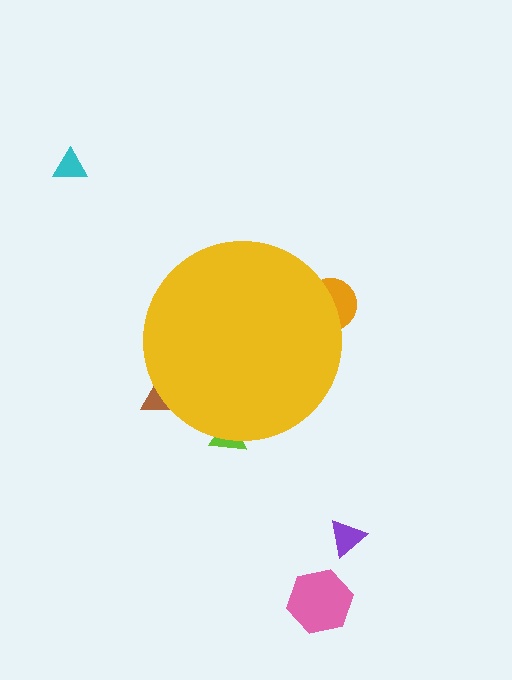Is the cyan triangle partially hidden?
No, the cyan triangle is fully visible.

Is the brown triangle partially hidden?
Yes, the brown triangle is partially hidden behind the yellow circle.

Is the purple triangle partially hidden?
No, the purple triangle is fully visible.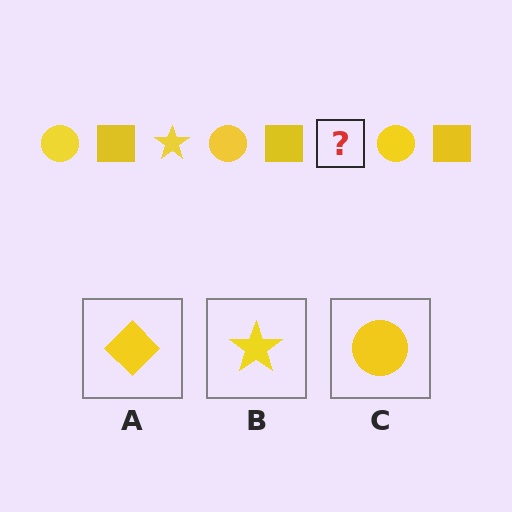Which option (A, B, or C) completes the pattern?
B.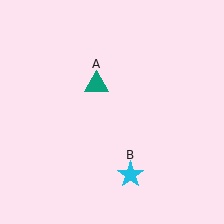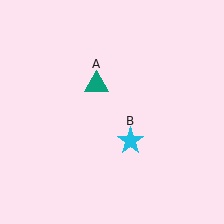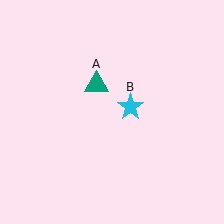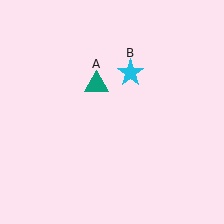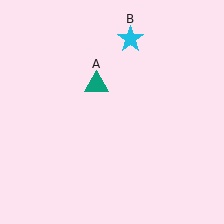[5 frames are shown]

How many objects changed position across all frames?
1 object changed position: cyan star (object B).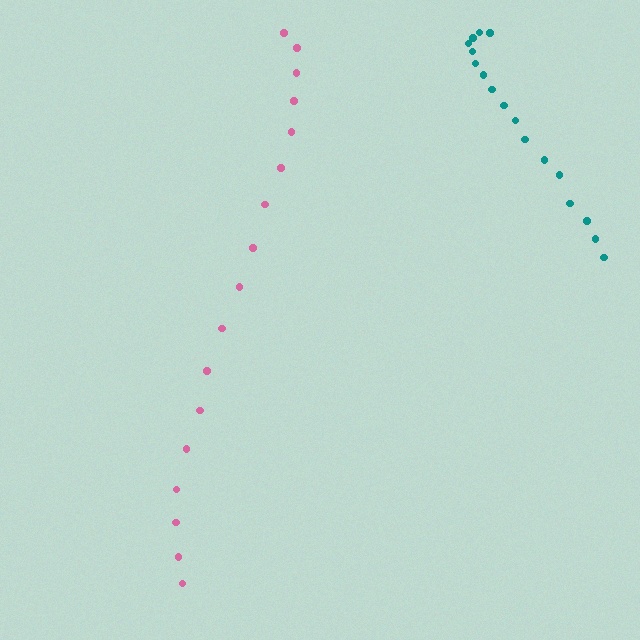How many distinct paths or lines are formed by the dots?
There are 2 distinct paths.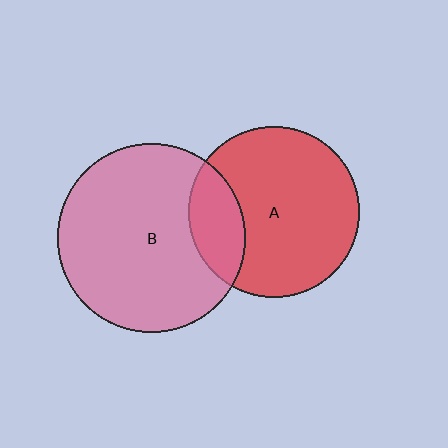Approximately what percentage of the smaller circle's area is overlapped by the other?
Approximately 20%.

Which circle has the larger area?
Circle B (pink).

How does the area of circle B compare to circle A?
Approximately 1.2 times.